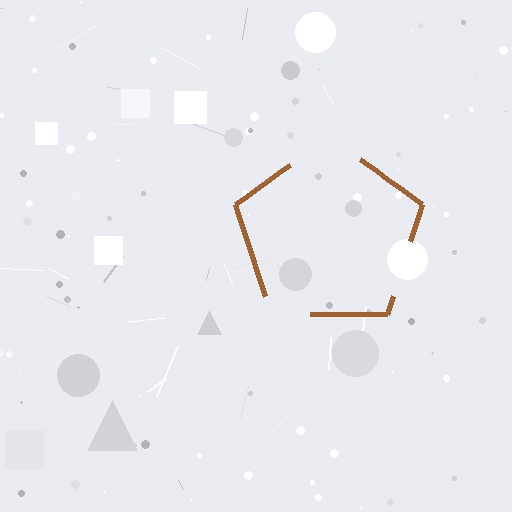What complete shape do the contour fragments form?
The contour fragments form a pentagon.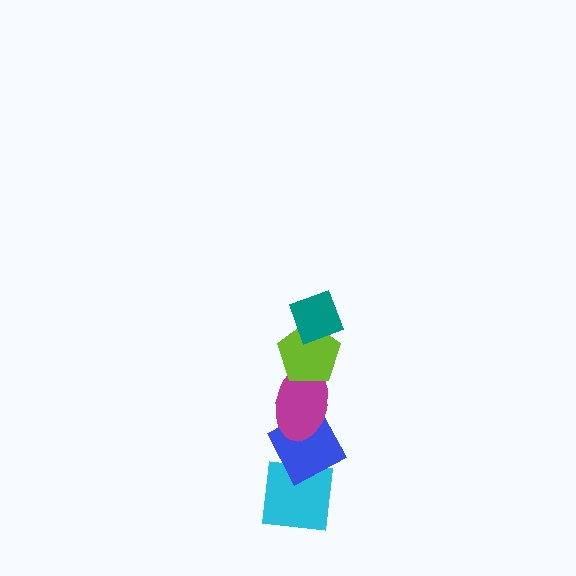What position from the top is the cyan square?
The cyan square is 5th from the top.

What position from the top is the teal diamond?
The teal diamond is 1st from the top.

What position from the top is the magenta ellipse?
The magenta ellipse is 3rd from the top.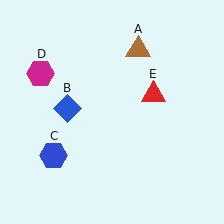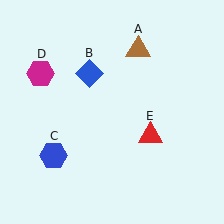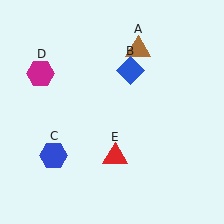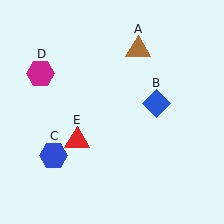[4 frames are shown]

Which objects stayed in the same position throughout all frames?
Brown triangle (object A) and blue hexagon (object C) and magenta hexagon (object D) remained stationary.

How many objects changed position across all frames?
2 objects changed position: blue diamond (object B), red triangle (object E).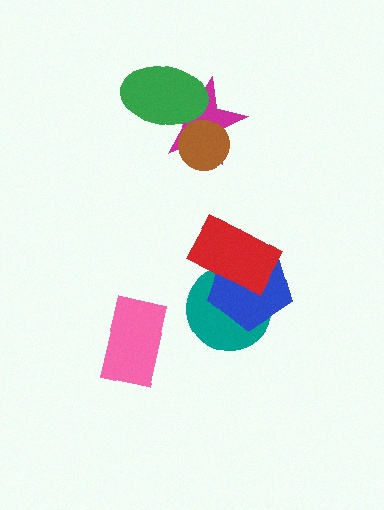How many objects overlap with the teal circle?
2 objects overlap with the teal circle.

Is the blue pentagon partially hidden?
Yes, it is partially covered by another shape.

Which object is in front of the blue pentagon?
The red rectangle is in front of the blue pentagon.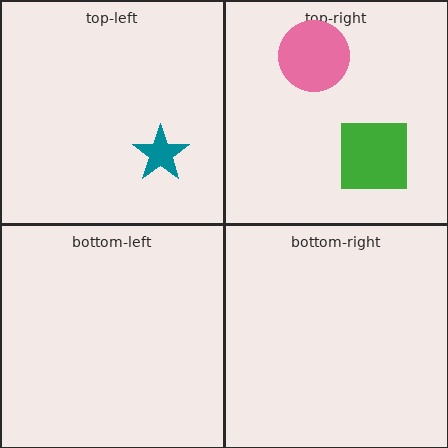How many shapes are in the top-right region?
2.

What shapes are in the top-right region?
The green square, the pink circle.